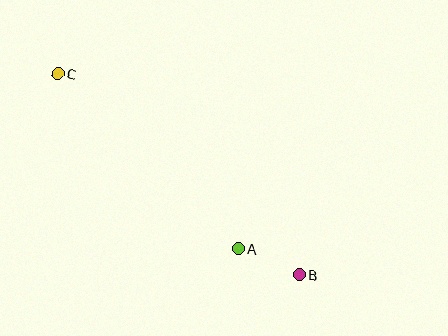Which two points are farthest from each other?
Points B and C are farthest from each other.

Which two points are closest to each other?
Points A and B are closest to each other.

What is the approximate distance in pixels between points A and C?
The distance between A and C is approximately 251 pixels.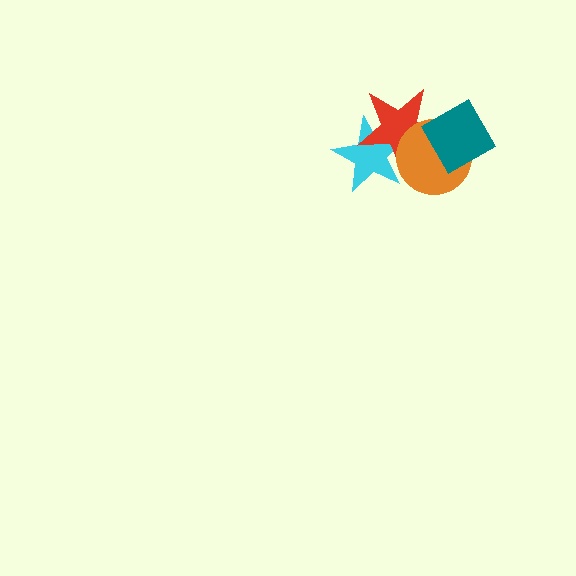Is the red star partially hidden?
Yes, it is partially covered by another shape.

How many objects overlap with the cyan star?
2 objects overlap with the cyan star.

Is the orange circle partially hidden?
Yes, it is partially covered by another shape.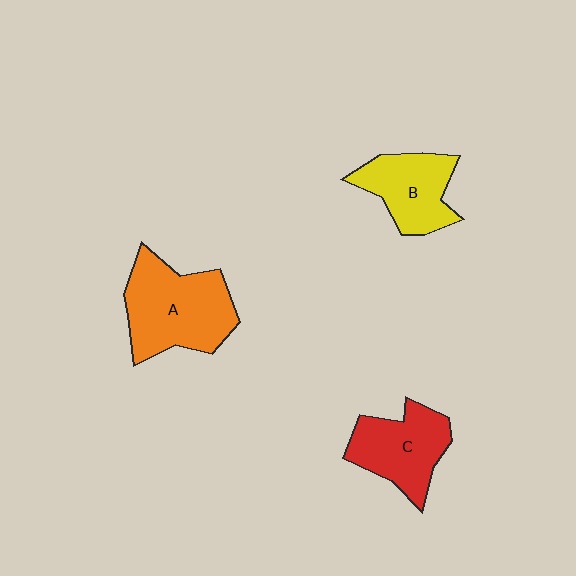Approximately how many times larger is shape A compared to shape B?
Approximately 1.5 times.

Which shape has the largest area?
Shape A (orange).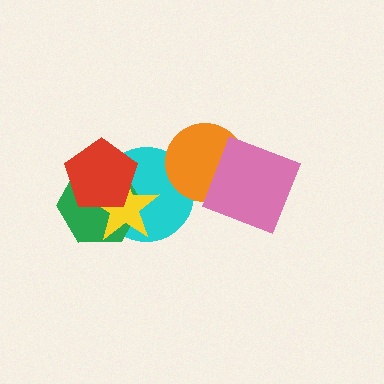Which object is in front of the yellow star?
The red pentagon is in front of the yellow star.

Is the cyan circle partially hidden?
Yes, it is partially covered by another shape.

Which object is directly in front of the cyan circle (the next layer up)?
The green hexagon is directly in front of the cyan circle.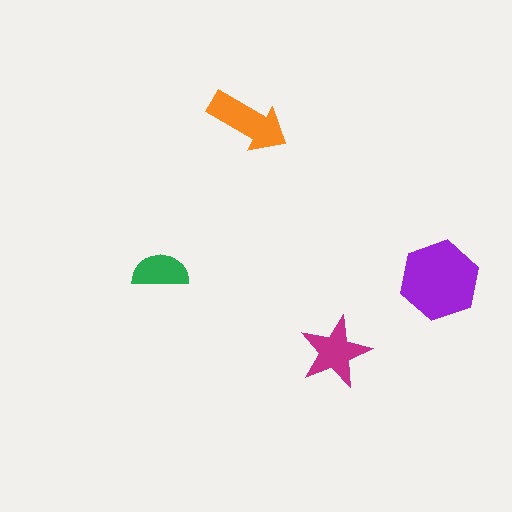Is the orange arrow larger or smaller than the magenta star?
Larger.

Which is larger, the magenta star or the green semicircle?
The magenta star.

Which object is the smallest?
The green semicircle.